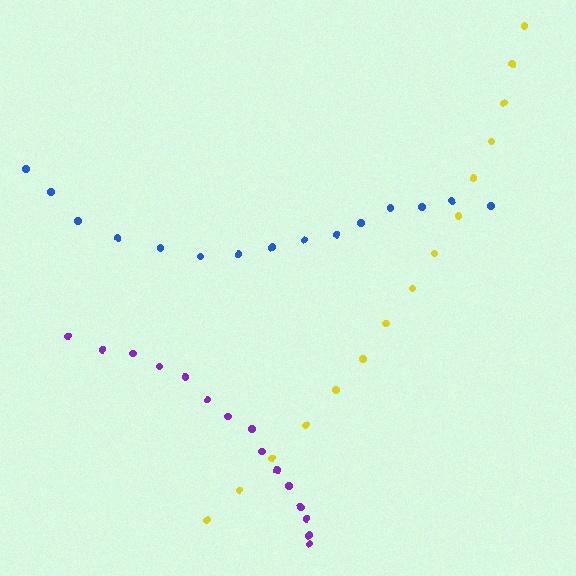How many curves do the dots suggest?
There are 3 distinct paths.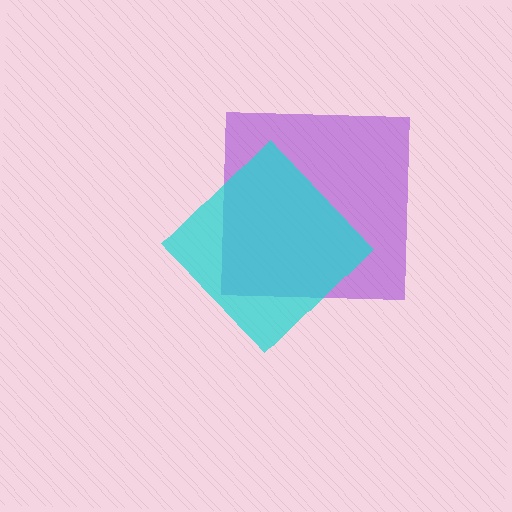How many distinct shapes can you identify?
There are 2 distinct shapes: a purple square, a cyan diamond.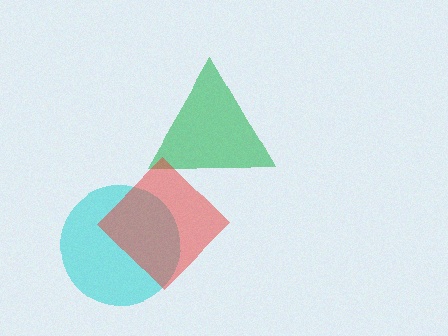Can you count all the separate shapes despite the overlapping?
Yes, there are 3 separate shapes.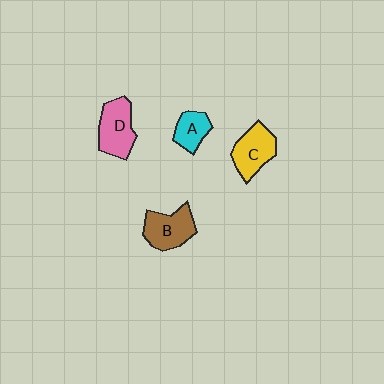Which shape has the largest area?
Shape D (pink).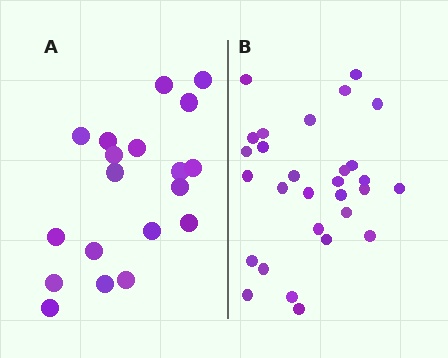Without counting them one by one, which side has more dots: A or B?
Region B (the right region) has more dots.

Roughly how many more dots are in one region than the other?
Region B has roughly 10 or so more dots than region A.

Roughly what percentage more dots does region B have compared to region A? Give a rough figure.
About 55% more.